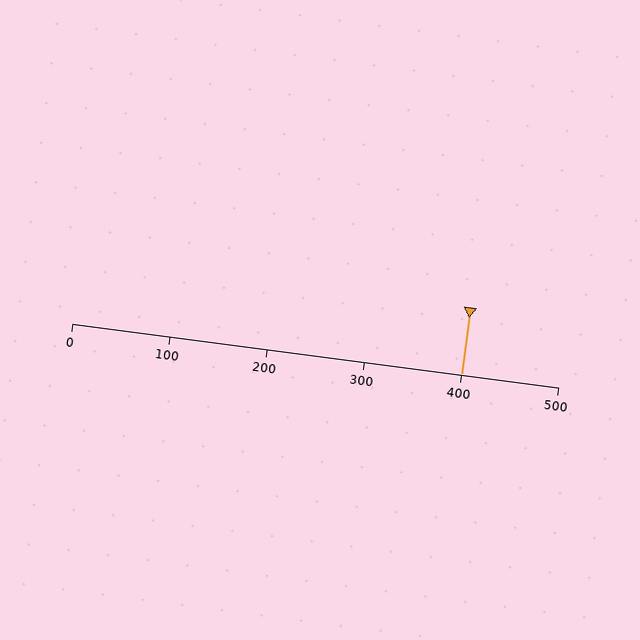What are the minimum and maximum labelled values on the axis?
The axis runs from 0 to 500.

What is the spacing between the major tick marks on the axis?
The major ticks are spaced 100 apart.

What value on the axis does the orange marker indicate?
The marker indicates approximately 400.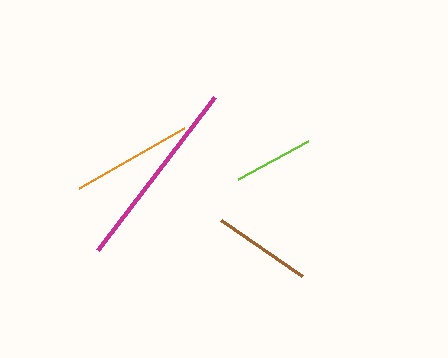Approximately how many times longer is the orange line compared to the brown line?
The orange line is approximately 1.2 times the length of the brown line.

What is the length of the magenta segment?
The magenta segment is approximately 193 pixels long.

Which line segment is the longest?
The magenta line is the longest at approximately 193 pixels.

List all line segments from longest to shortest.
From longest to shortest: magenta, orange, brown, lime.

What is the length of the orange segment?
The orange segment is approximately 121 pixels long.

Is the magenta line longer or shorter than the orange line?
The magenta line is longer than the orange line.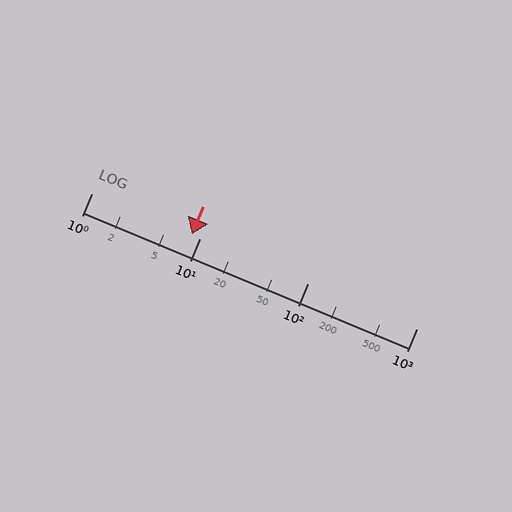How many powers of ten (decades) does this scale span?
The scale spans 3 decades, from 1 to 1000.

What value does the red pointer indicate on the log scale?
The pointer indicates approximately 8.4.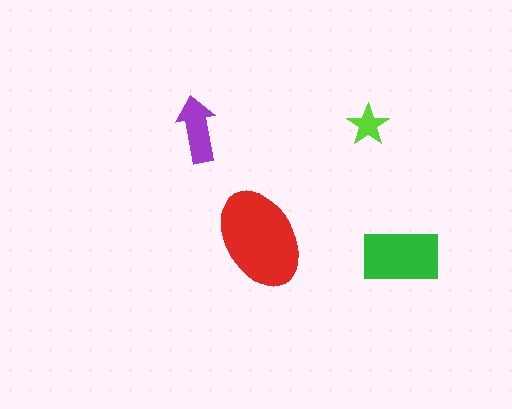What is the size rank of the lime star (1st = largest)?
4th.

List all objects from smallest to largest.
The lime star, the purple arrow, the green rectangle, the red ellipse.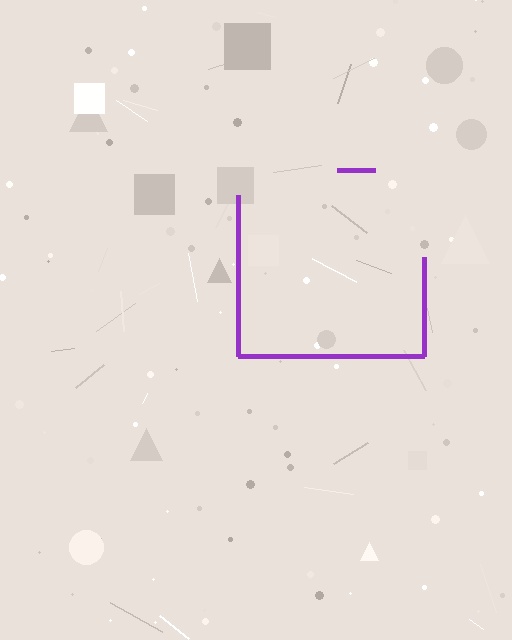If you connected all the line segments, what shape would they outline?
They would outline a square.